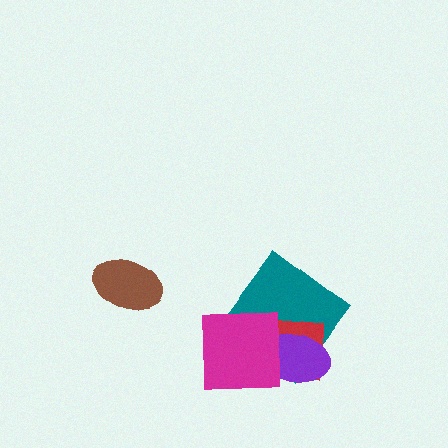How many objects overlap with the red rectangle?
3 objects overlap with the red rectangle.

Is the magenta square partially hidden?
No, no other shape covers it.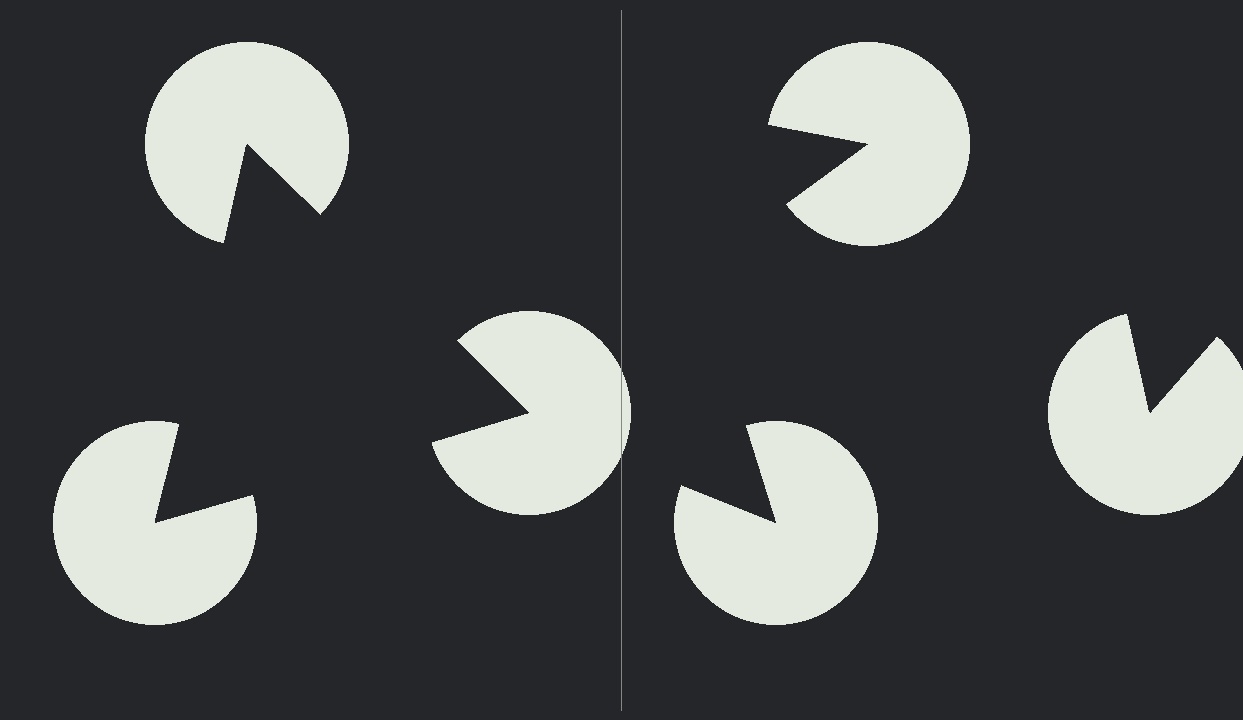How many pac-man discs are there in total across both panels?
6 — 3 on each side.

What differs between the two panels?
The pac-man discs are positioned identically on both sides; only the wedge orientations differ. On the left they align to a triangle; on the right they are misaligned.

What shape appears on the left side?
An illusory triangle.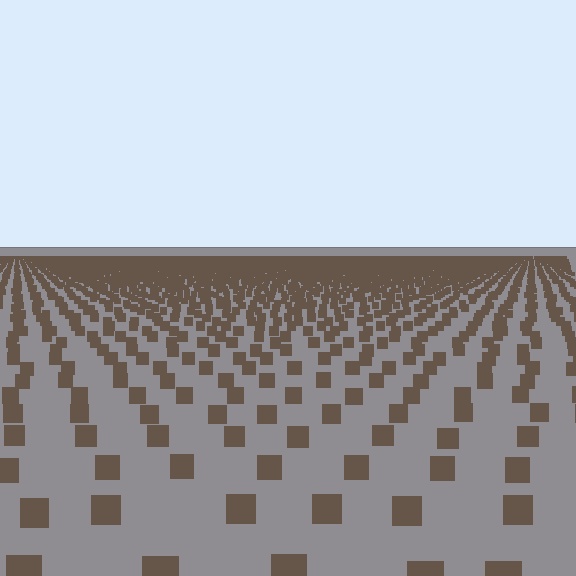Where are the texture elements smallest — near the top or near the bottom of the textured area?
Near the top.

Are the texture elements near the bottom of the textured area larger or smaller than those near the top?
Larger. Near the bottom, elements are closer to the viewer and appear at a bigger on-screen size.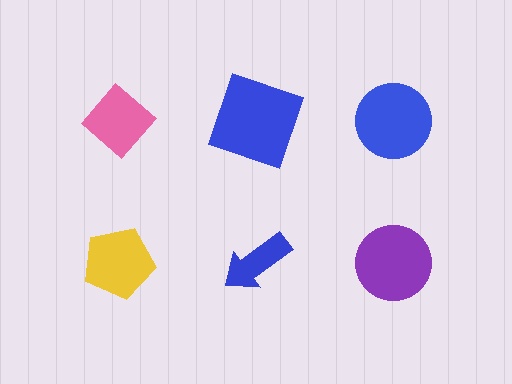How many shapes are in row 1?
3 shapes.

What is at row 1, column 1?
A pink diamond.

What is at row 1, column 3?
A blue circle.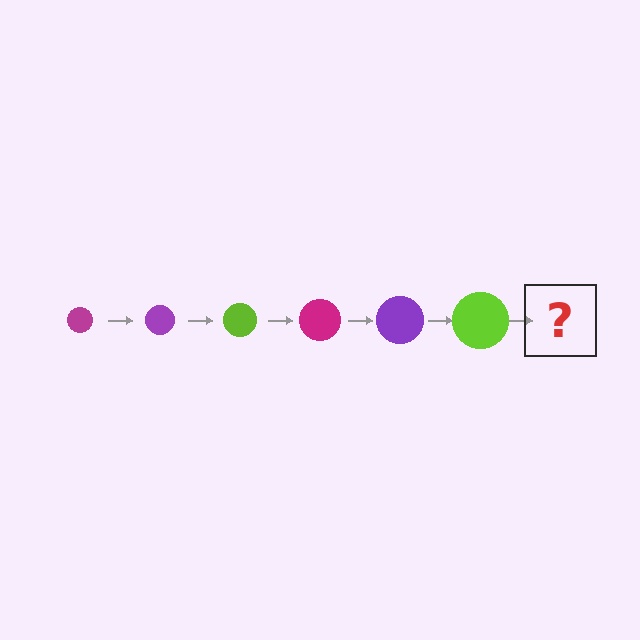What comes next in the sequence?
The next element should be a magenta circle, larger than the previous one.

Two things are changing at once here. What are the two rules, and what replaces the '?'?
The two rules are that the circle grows larger each step and the color cycles through magenta, purple, and lime. The '?' should be a magenta circle, larger than the previous one.